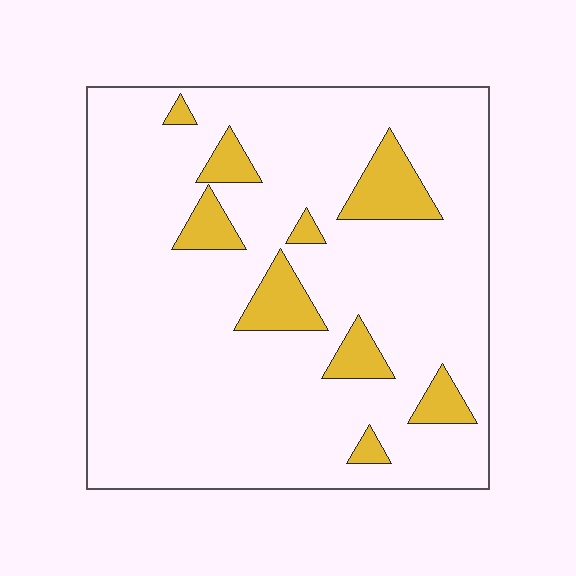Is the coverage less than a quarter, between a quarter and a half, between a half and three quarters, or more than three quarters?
Less than a quarter.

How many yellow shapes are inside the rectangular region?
9.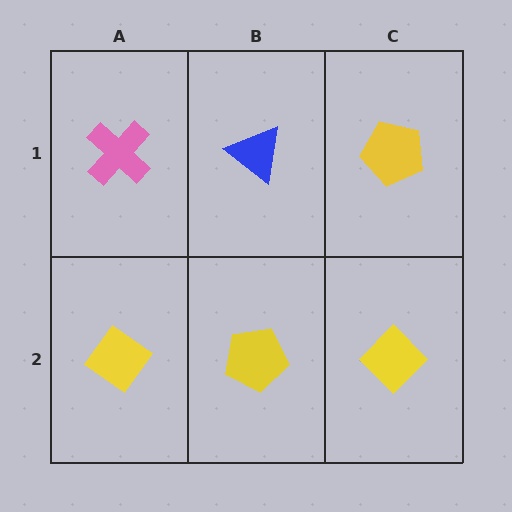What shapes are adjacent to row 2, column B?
A blue triangle (row 1, column B), a yellow diamond (row 2, column A), a yellow diamond (row 2, column C).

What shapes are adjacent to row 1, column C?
A yellow diamond (row 2, column C), a blue triangle (row 1, column B).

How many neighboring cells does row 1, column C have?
2.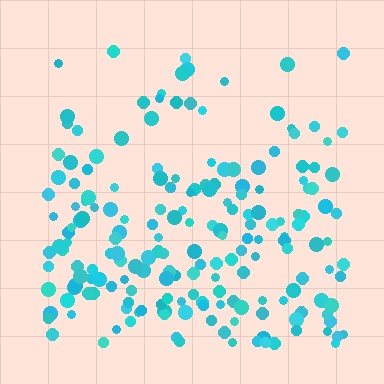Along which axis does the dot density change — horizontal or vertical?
Vertical.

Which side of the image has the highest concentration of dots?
The bottom.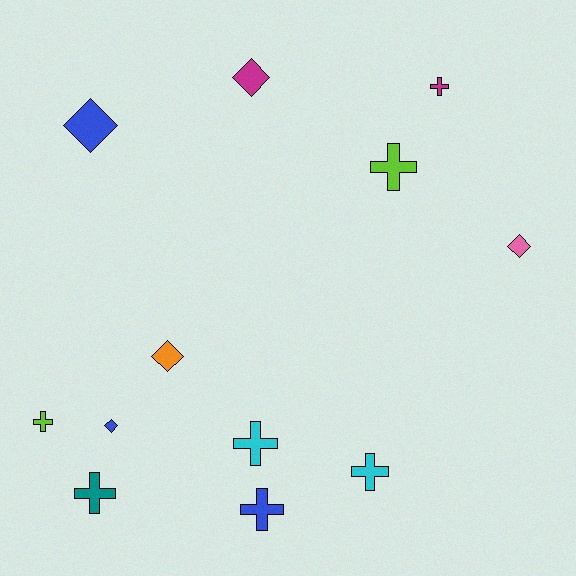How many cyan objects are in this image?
There are 2 cyan objects.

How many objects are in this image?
There are 12 objects.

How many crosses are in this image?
There are 7 crosses.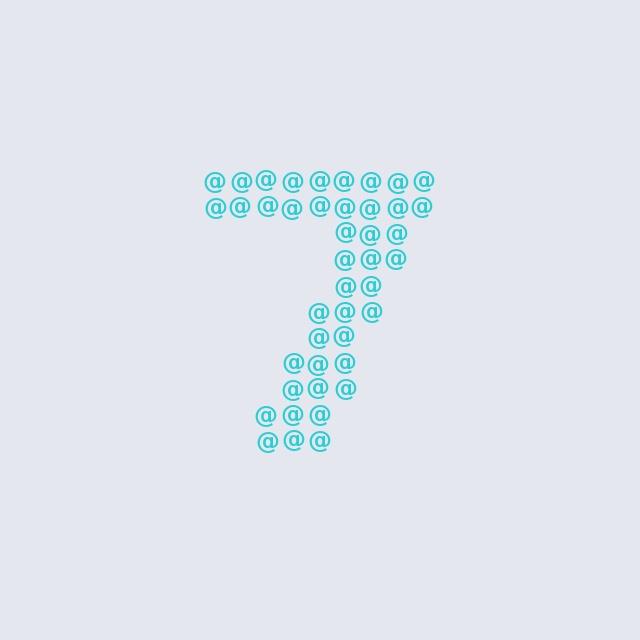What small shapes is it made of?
It is made of small at signs.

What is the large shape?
The large shape is the digit 7.